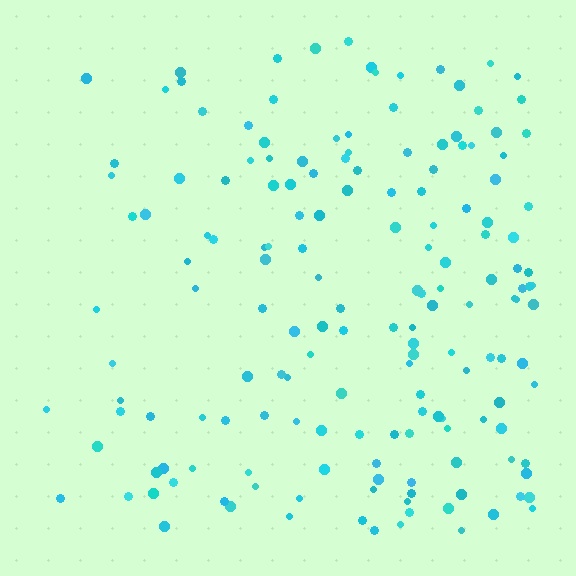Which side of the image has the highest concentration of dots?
The right.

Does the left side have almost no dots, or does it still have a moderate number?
Still a moderate number, just noticeably fewer than the right.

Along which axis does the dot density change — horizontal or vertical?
Horizontal.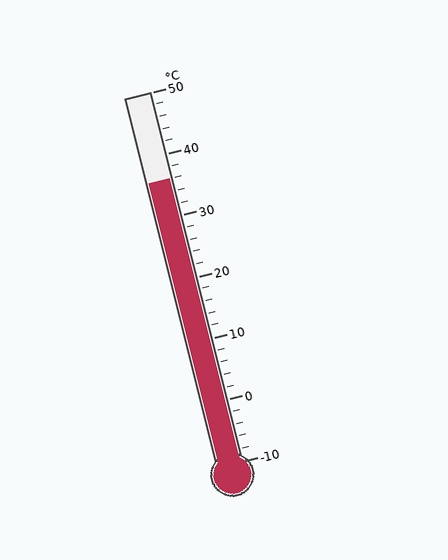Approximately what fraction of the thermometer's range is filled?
The thermometer is filled to approximately 75% of its range.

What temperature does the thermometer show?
The thermometer shows approximately 36°C.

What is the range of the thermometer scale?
The thermometer scale ranges from -10°C to 50°C.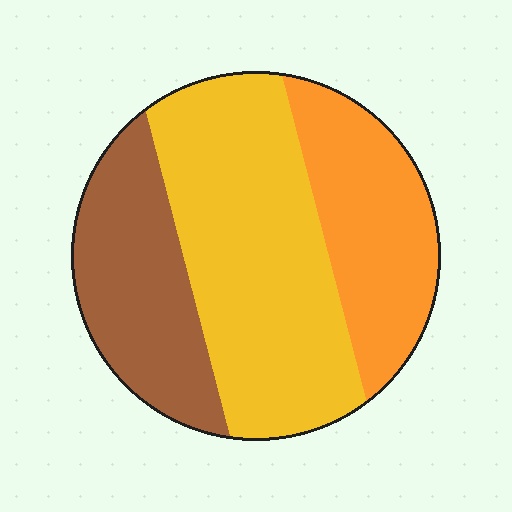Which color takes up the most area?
Yellow, at roughly 45%.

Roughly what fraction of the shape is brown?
Brown covers 26% of the shape.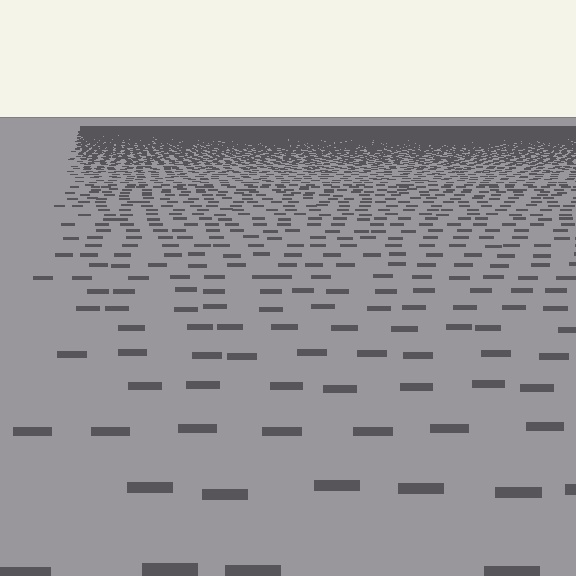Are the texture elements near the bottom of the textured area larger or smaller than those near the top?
Larger. Near the bottom, elements are closer to the viewer and appear at a bigger on-screen size.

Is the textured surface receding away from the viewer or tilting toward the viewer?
The surface is receding away from the viewer. Texture elements get smaller and denser toward the top.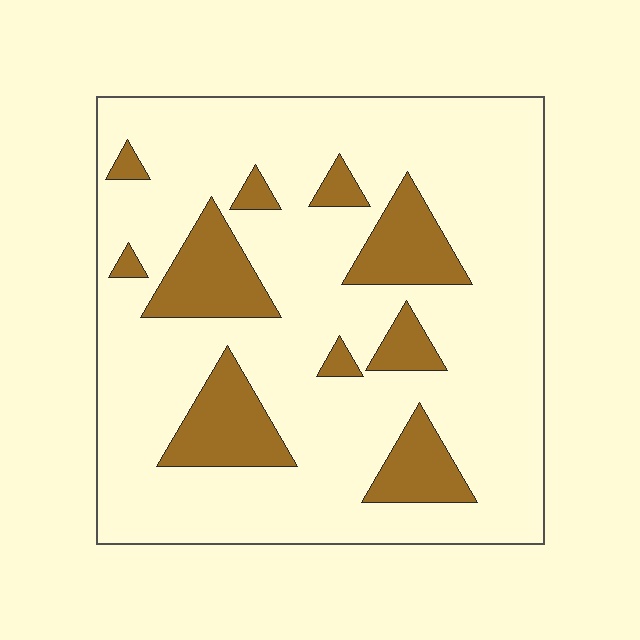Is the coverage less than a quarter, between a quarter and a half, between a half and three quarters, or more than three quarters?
Less than a quarter.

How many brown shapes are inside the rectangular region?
10.